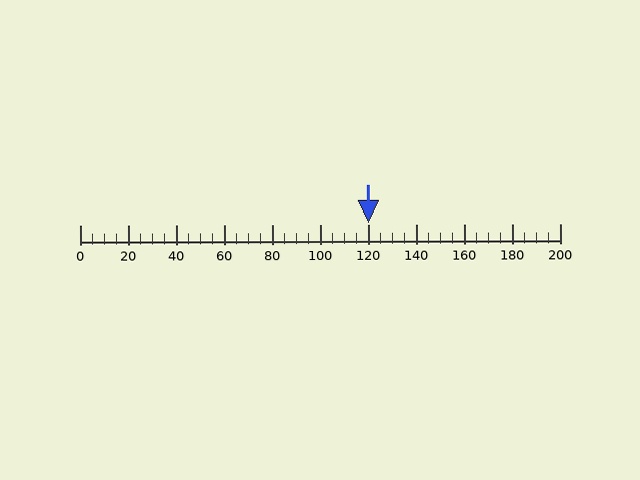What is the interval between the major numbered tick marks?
The major tick marks are spaced 20 units apart.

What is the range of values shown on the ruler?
The ruler shows values from 0 to 200.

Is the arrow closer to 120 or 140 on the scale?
The arrow is closer to 120.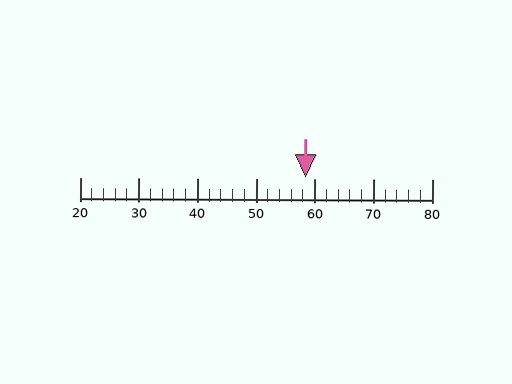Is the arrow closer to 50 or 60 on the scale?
The arrow is closer to 60.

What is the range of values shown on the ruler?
The ruler shows values from 20 to 80.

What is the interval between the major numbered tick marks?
The major tick marks are spaced 10 units apart.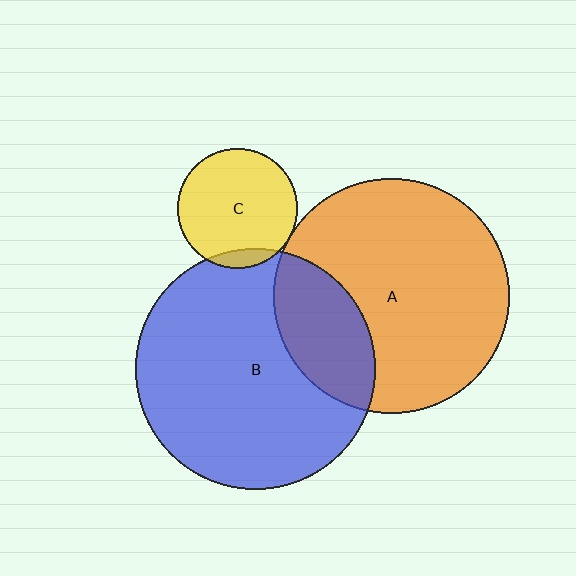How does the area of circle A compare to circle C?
Approximately 3.8 times.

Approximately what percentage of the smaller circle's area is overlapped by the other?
Approximately 5%.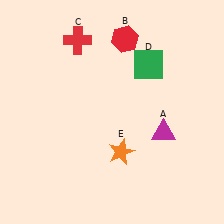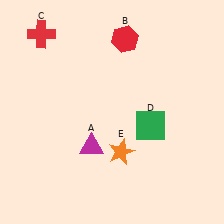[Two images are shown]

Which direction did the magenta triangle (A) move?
The magenta triangle (A) moved left.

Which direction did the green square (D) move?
The green square (D) moved down.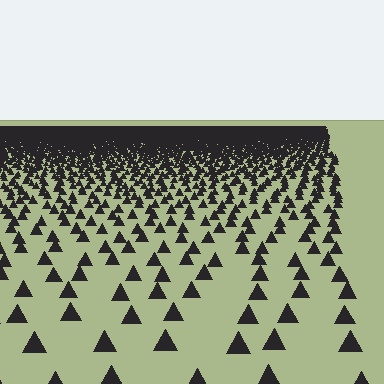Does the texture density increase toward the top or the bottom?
Density increases toward the top.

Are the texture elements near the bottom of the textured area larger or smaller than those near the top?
Larger. Near the bottom, elements are closer to the viewer and appear at a bigger on-screen size.